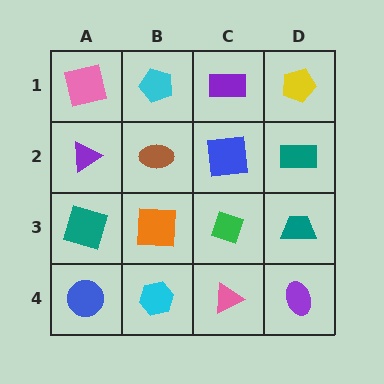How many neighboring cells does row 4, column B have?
3.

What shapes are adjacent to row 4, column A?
A teal square (row 3, column A), a cyan hexagon (row 4, column B).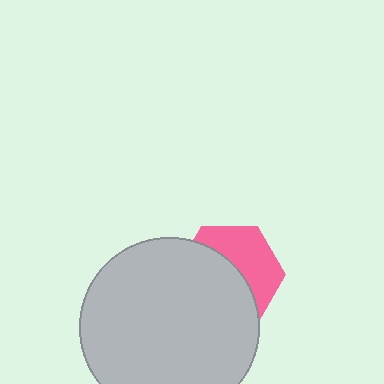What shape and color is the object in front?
The object in front is a light gray circle.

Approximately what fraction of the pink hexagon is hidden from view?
Roughly 56% of the pink hexagon is hidden behind the light gray circle.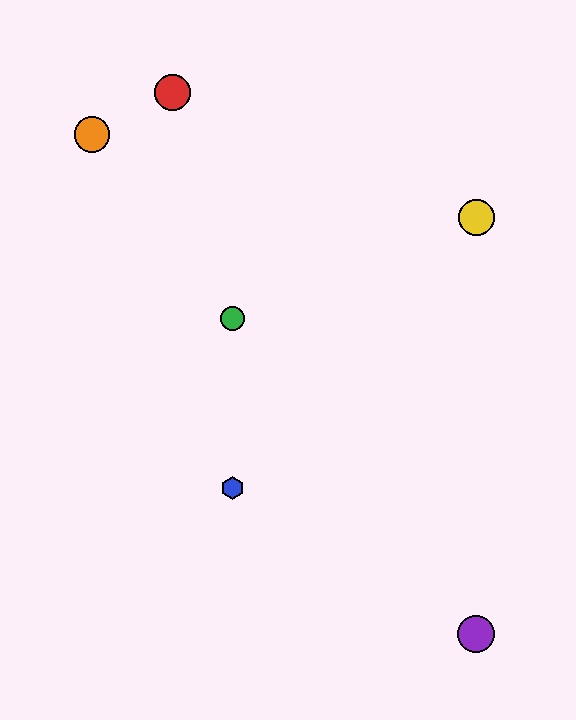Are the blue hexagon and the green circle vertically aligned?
Yes, both are at x≈233.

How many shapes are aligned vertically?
2 shapes (the blue hexagon, the green circle) are aligned vertically.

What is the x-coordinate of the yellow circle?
The yellow circle is at x≈476.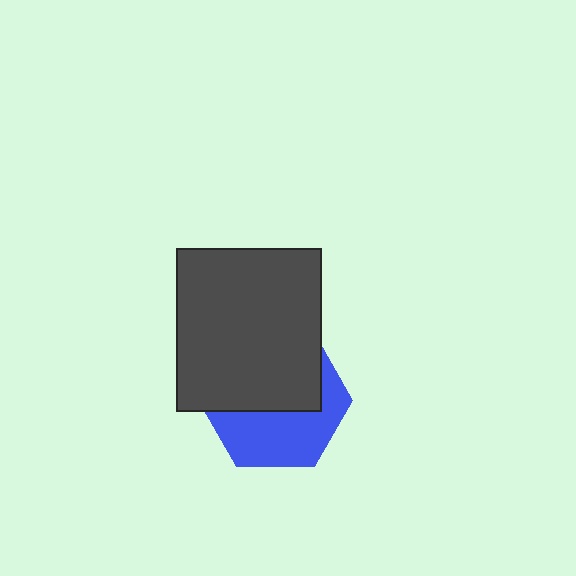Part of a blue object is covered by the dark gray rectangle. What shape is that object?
It is a hexagon.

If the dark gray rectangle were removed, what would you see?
You would see the complete blue hexagon.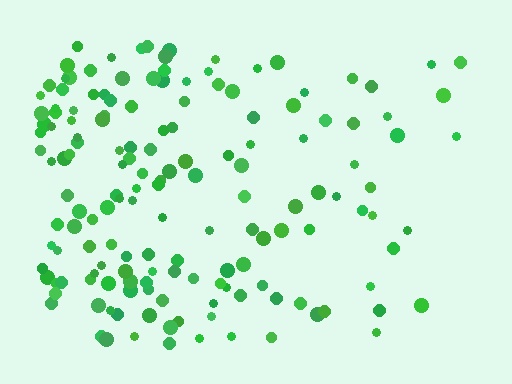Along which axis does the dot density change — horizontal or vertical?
Horizontal.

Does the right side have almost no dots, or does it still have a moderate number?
Still a moderate number, just noticeably fewer than the left.